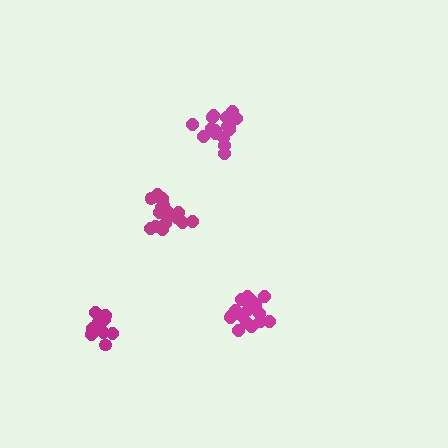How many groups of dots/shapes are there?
There are 4 groups.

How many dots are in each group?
Group 1: 17 dots, Group 2: 16 dots, Group 3: 13 dots, Group 4: 18 dots (64 total).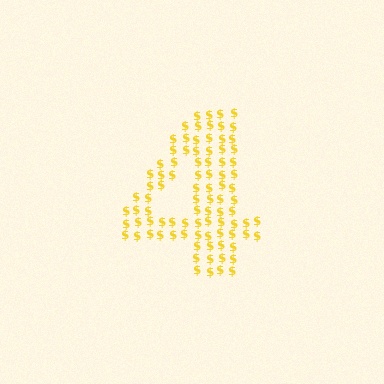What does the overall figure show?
The overall figure shows the digit 4.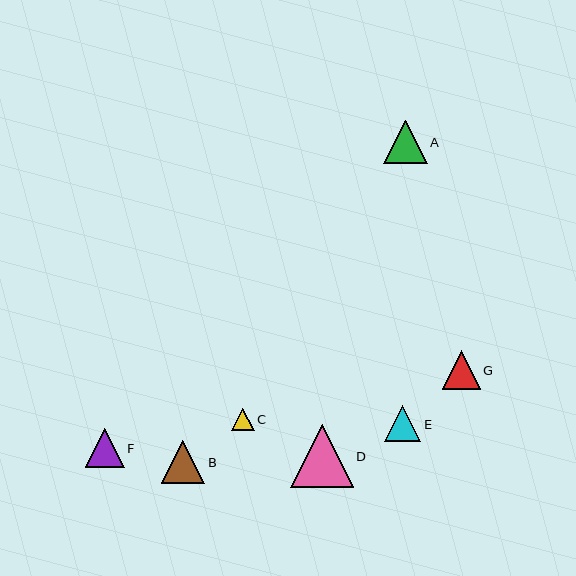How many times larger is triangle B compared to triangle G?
Triangle B is approximately 1.1 times the size of triangle G.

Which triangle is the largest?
Triangle D is the largest with a size of approximately 62 pixels.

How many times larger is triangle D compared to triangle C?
Triangle D is approximately 2.8 times the size of triangle C.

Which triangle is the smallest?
Triangle C is the smallest with a size of approximately 22 pixels.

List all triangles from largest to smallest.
From largest to smallest: D, A, B, F, G, E, C.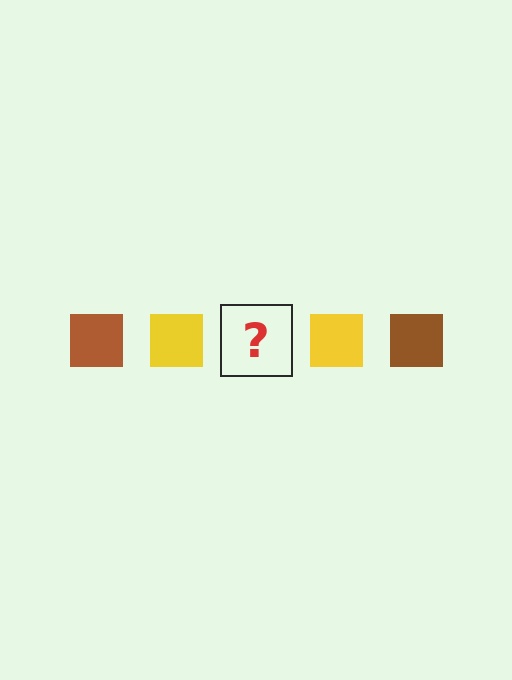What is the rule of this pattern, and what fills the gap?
The rule is that the pattern cycles through brown, yellow squares. The gap should be filled with a brown square.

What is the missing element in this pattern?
The missing element is a brown square.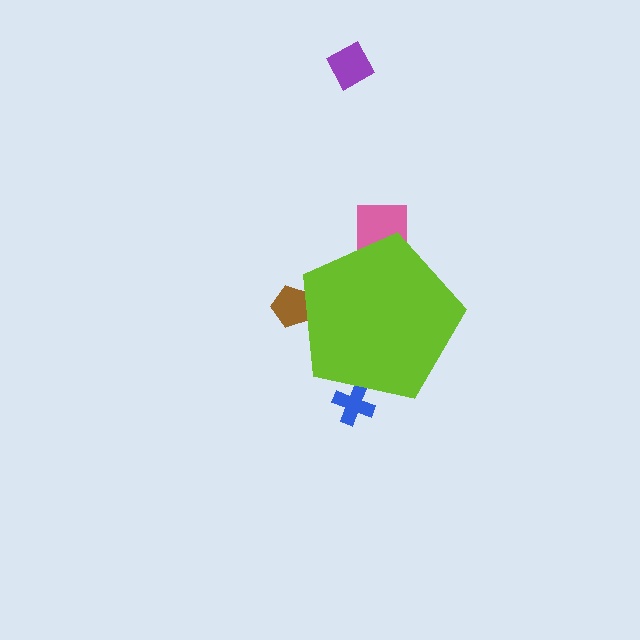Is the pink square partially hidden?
Yes, the pink square is partially hidden behind the lime pentagon.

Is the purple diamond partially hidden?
No, the purple diamond is fully visible.